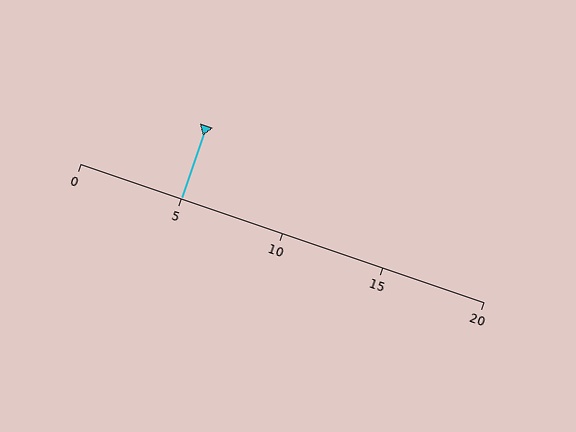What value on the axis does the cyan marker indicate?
The marker indicates approximately 5.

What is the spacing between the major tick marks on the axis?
The major ticks are spaced 5 apart.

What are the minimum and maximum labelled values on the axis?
The axis runs from 0 to 20.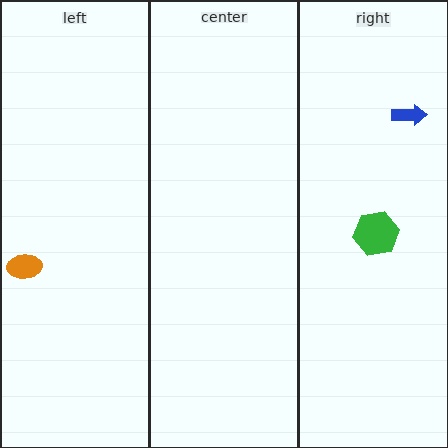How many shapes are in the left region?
1.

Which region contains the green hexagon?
The right region.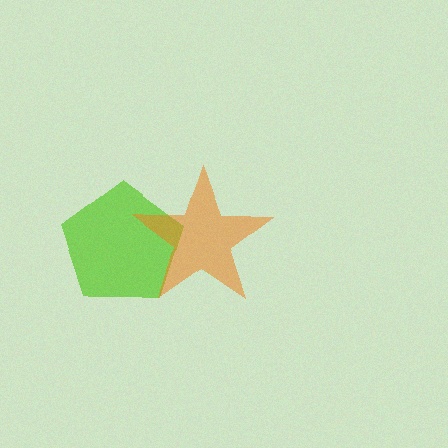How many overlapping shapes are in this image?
There are 2 overlapping shapes in the image.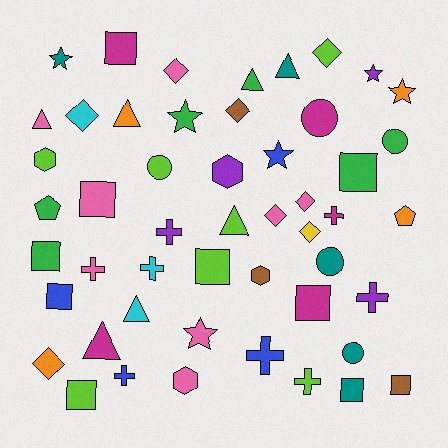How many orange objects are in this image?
There are 4 orange objects.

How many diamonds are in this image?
There are 8 diamonds.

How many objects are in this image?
There are 50 objects.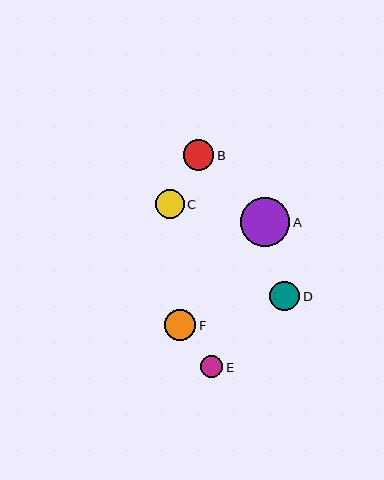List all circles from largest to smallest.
From largest to smallest: A, F, B, D, C, E.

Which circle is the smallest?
Circle E is the smallest with a size of approximately 22 pixels.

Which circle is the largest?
Circle A is the largest with a size of approximately 49 pixels.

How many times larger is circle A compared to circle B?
Circle A is approximately 1.6 times the size of circle B.